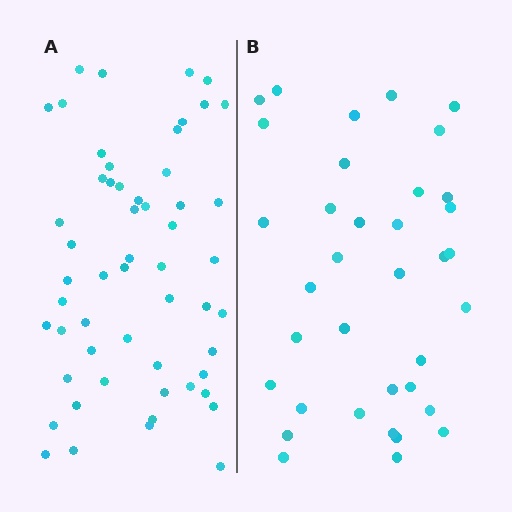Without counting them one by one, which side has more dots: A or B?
Region A (the left region) has more dots.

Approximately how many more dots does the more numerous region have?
Region A has approximately 20 more dots than region B.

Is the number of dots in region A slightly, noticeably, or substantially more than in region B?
Region A has substantially more. The ratio is roughly 1.5 to 1.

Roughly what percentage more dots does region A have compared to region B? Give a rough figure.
About 55% more.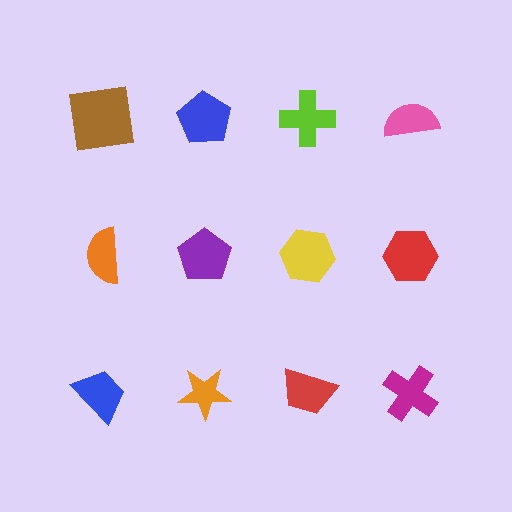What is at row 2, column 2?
A purple pentagon.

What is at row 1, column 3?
A lime cross.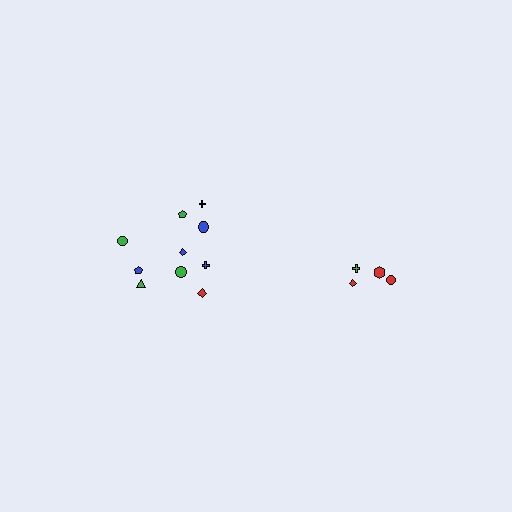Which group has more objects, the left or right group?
The left group.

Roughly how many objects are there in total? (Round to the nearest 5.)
Roughly 15 objects in total.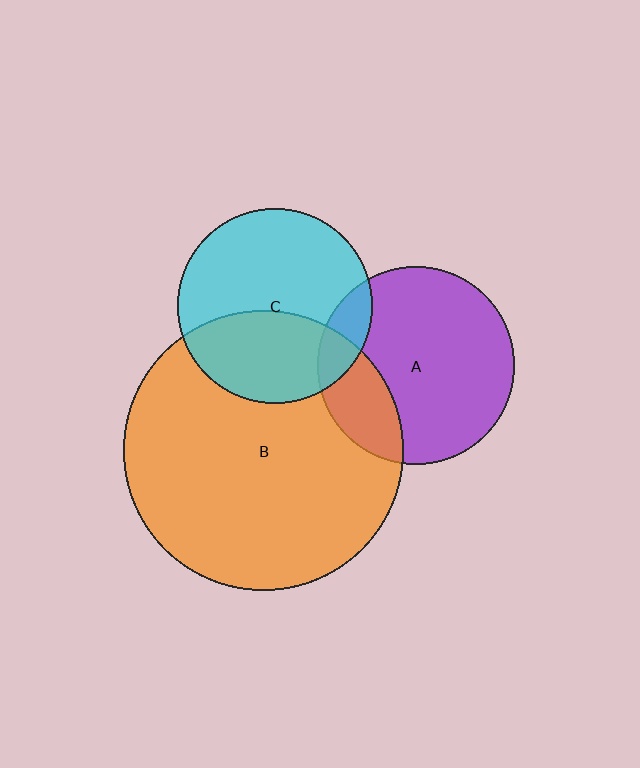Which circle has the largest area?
Circle B (orange).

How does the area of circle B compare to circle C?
Approximately 2.1 times.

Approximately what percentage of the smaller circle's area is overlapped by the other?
Approximately 25%.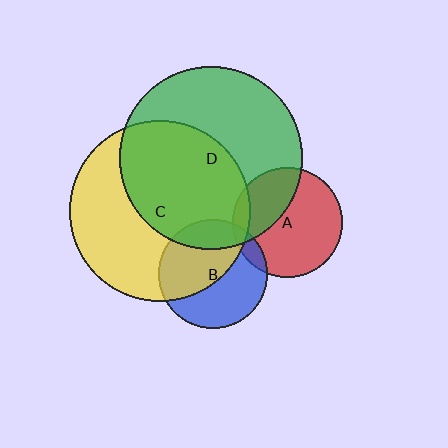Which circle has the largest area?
Circle D (green).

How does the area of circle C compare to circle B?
Approximately 2.7 times.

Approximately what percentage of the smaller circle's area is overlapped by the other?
Approximately 10%.